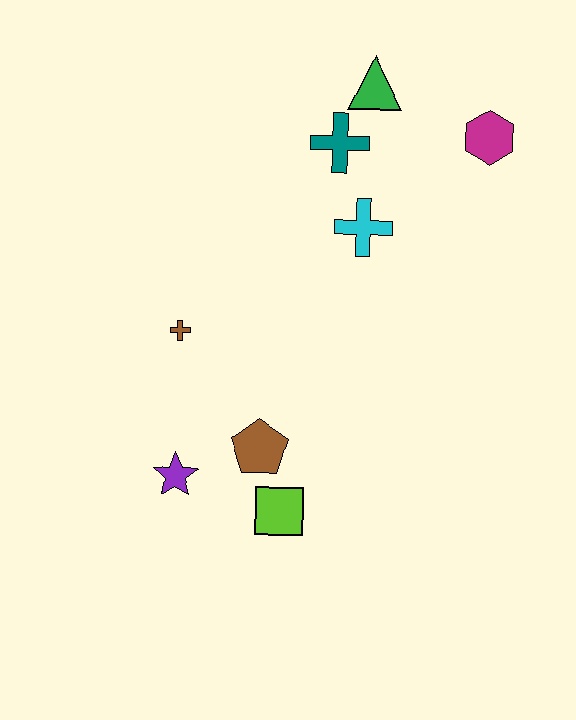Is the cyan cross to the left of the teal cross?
No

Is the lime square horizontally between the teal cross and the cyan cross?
No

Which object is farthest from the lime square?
The green triangle is farthest from the lime square.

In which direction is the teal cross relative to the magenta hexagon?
The teal cross is to the left of the magenta hexagon.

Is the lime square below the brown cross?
Yes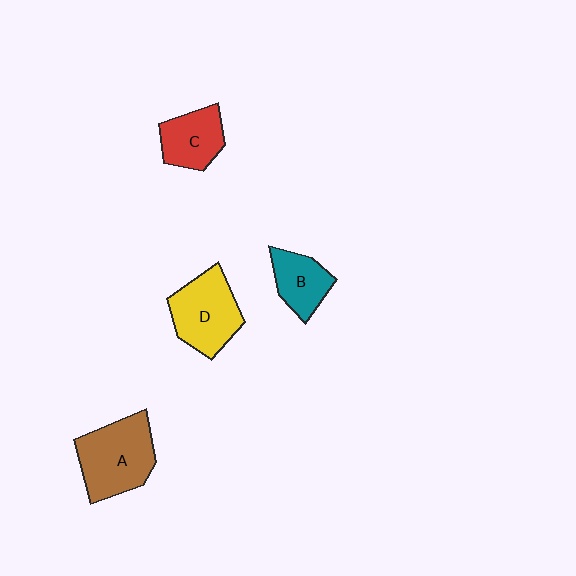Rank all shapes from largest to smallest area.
From largest to smallest: A (brown), D (yellow), C (red), B (teal).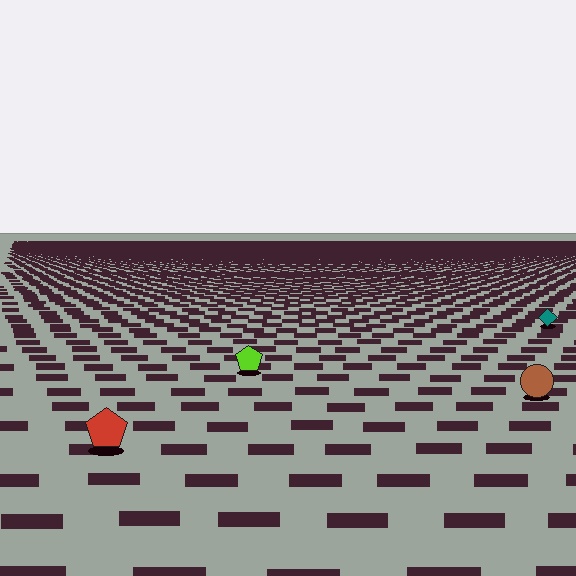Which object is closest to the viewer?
The red pentagon is closest. The texture marks near it are larger and more spread out.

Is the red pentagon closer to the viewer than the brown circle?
Yes. The red pentagon is closer — you can tell from the texture gradient: the ground texture is coarser near it.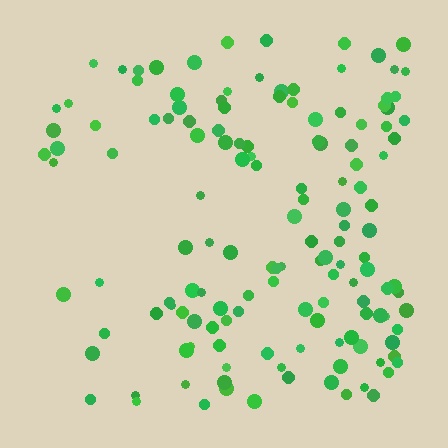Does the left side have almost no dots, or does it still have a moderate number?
Still a moderate number, just noticeably fewer than the right.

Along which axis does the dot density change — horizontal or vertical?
Horizontal.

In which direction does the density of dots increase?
From left to right, with the right side densest.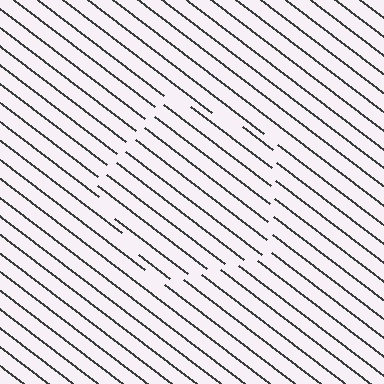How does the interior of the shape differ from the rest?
The interior of the shape contains the same grating, shifted by half a period — the contour is defined by the phase discontinuity where line-ends from the inner and outer gratings abut.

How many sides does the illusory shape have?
5 sides — the line-ends trace a pentagon.